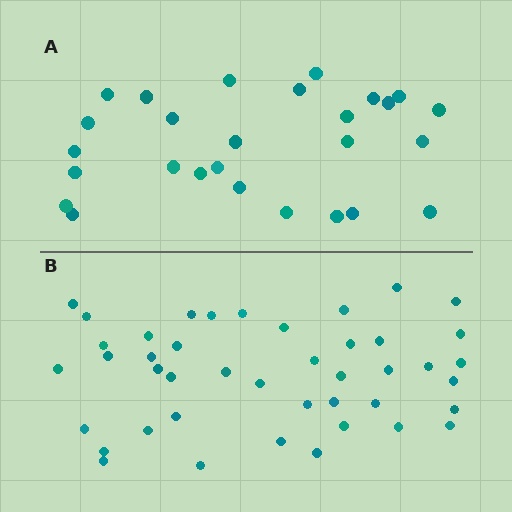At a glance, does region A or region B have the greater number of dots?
Region B (the bottom region) has more dots.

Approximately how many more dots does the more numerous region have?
Region B has approximately 15 more dots than region A.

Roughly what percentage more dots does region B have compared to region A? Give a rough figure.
About 60% more.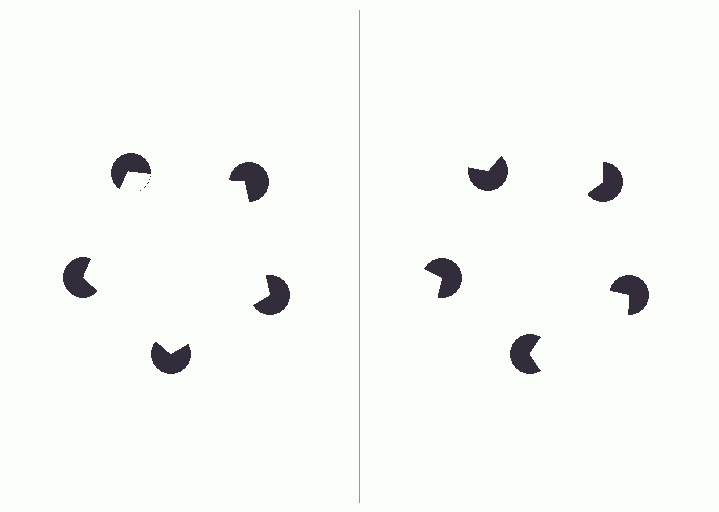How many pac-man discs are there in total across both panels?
10 — 5 on each side.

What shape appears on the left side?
An illusory pentagon.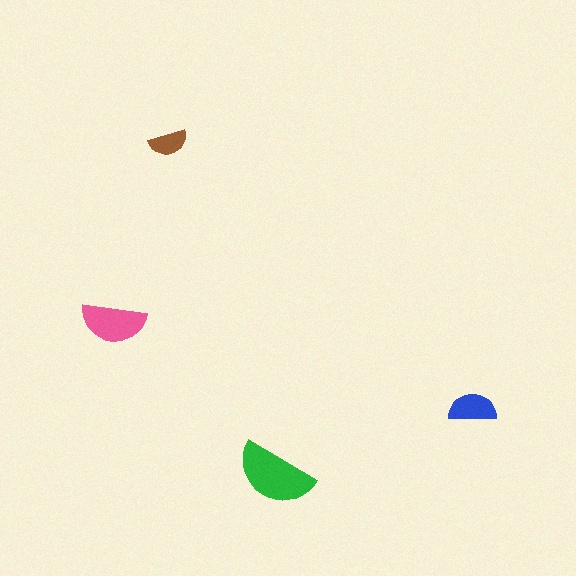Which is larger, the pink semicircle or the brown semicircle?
The pink one.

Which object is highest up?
The brown semicircle is topmost.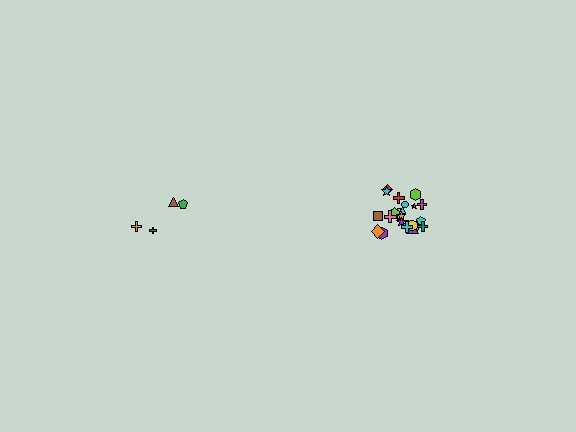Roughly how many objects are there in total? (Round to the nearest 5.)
Roughly 30 objects in total.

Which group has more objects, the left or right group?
The right group.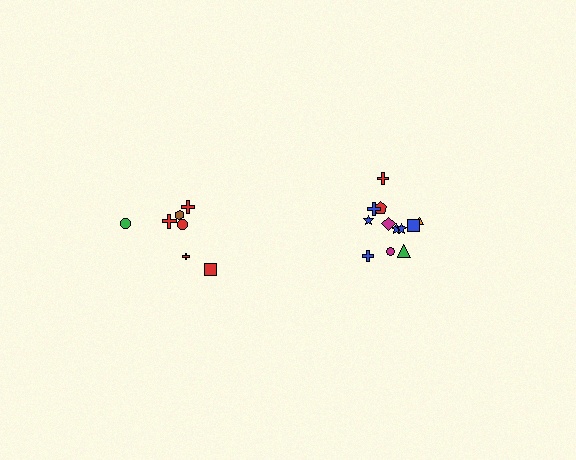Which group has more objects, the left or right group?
The right group.